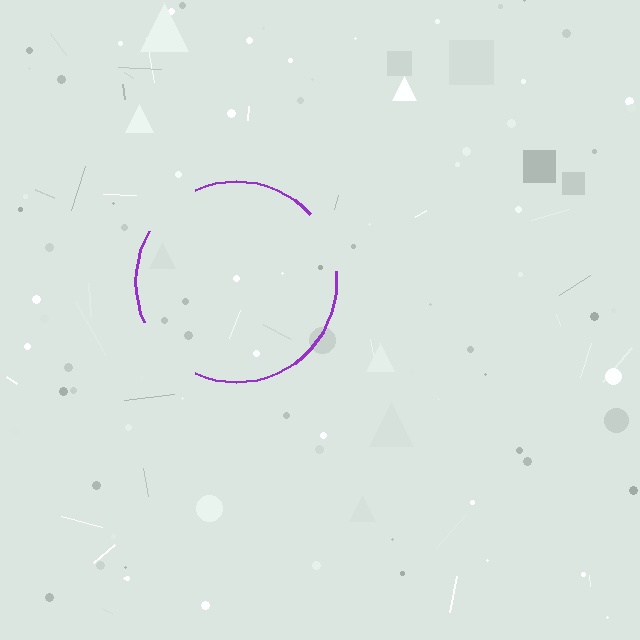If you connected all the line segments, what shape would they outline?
They would outline a circle.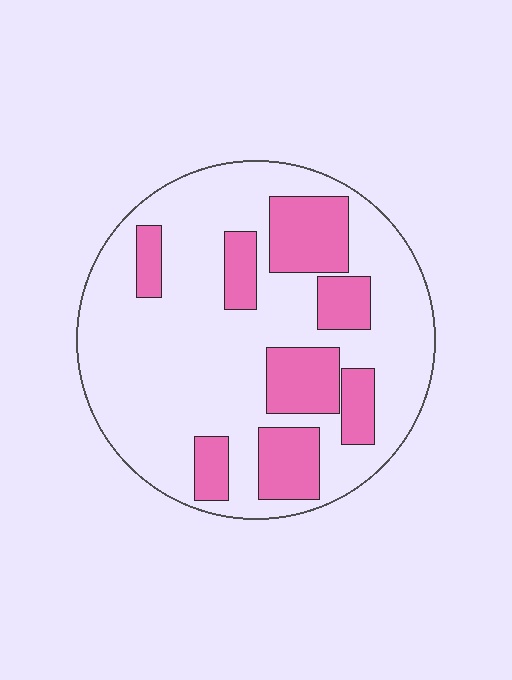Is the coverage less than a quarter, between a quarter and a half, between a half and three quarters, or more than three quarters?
Between a quarter and a half.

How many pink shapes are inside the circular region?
8.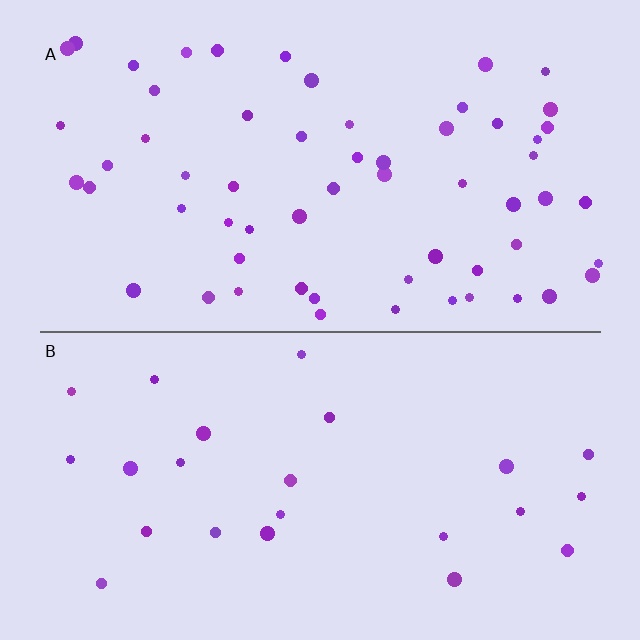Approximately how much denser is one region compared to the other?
Approximately 2.5× — region A over region B.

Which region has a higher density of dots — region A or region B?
A (the top).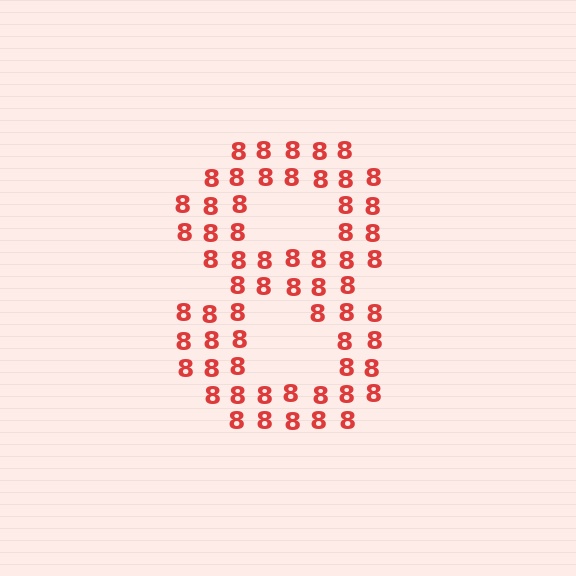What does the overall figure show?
The overall figure shows the digit 8.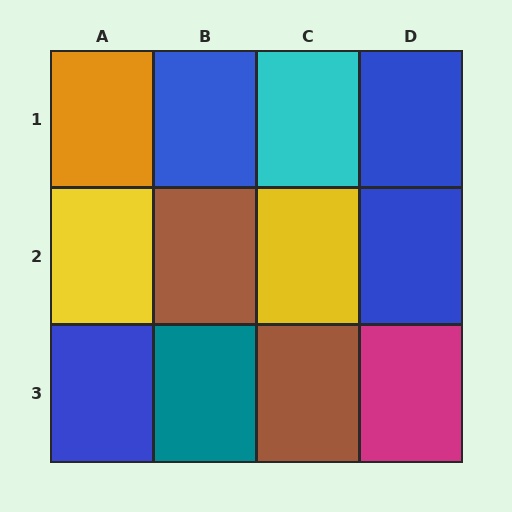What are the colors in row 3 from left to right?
Blue, teal, brown, magenta.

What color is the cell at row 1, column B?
Blue.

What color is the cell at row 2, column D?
Blue.